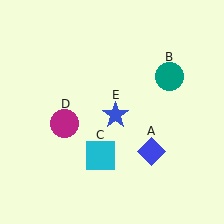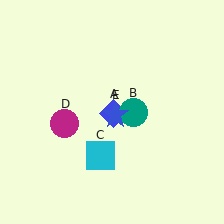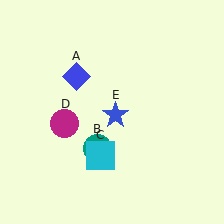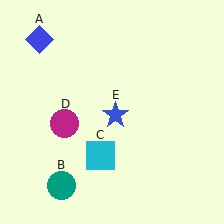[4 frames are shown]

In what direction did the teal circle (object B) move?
The teal circle (object B) moved down and to the left.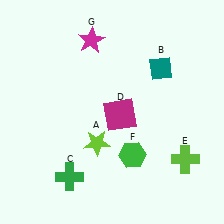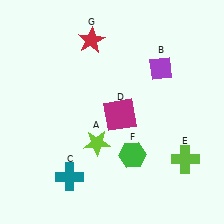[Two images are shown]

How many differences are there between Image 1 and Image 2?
There are 3 differences between the two images.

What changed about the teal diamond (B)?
In Image 1, B is teal. In Image 2, it changed to purple.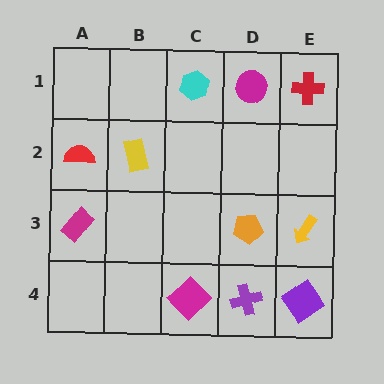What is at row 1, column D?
A magenta circle.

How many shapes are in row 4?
3 shapes.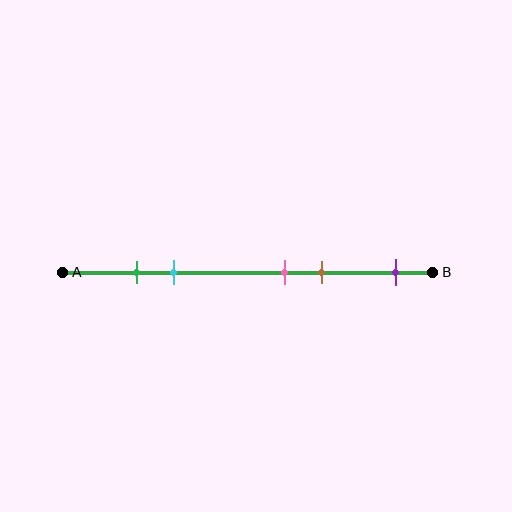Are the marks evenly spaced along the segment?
No, the marks are not evenly spaced.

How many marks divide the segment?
There are 5 marks dividing the segment.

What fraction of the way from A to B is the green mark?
The green mark is approximately 20% (0.2) of the way from A to B.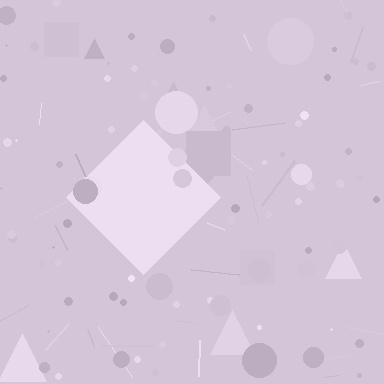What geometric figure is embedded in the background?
A diamond is embedded in the background.